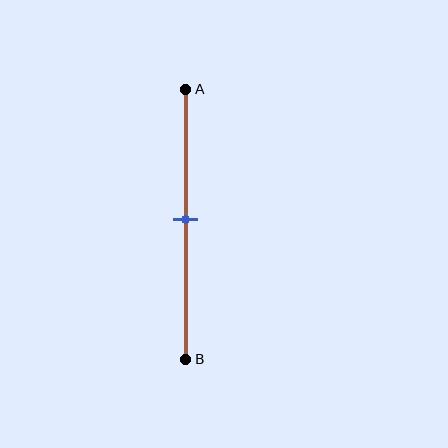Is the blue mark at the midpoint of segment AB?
Yes, the mark is approximately at the midpoint.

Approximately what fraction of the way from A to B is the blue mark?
The blue mark is approximately 50% of the way from A to B.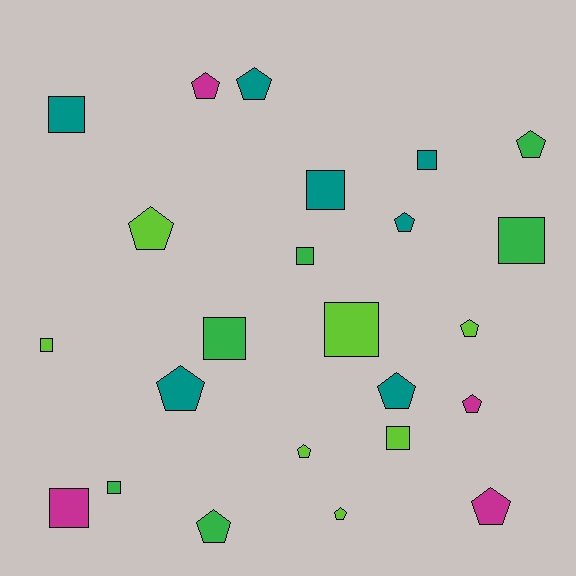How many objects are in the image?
There are 24 objects.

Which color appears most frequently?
Lime, with 7 objects.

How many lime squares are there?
There are 3 lime squares.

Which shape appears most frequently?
Pentagon, with 13 objects.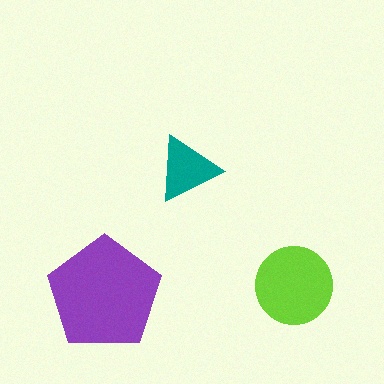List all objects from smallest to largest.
The teal triangle, the lime circle, the purple pentagon.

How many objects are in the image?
There are 3 objects in the image.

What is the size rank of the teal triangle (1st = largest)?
3rd.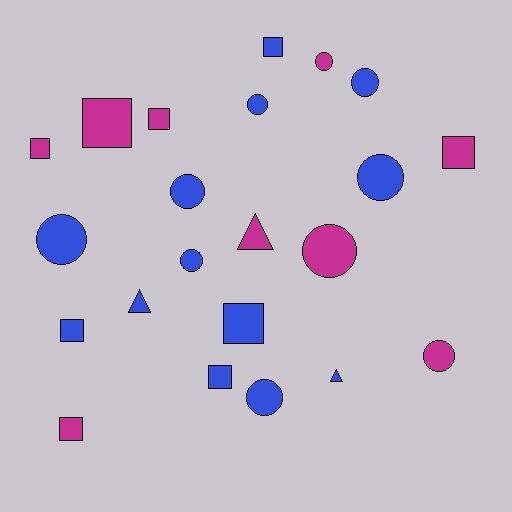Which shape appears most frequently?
Circle, with 10 objects.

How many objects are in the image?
There are 22 objects.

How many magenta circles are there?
There are 3 magenta circles.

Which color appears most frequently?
Blue, with 13 objects.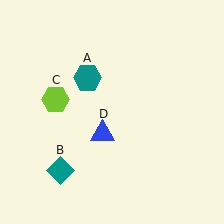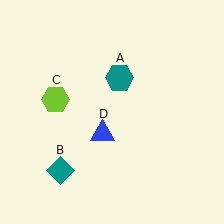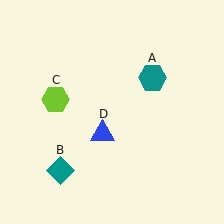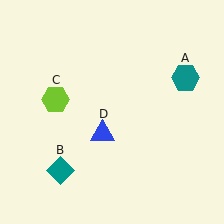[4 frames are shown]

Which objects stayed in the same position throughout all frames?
Teal diamond (object B) and lime hexagon (object C) and blue triangle (object D) remained stationary.